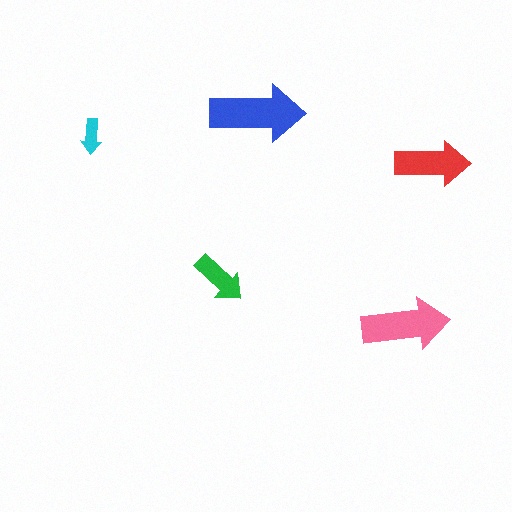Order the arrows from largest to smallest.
the blue one, the pink one, the red one, the green one, the cyan one.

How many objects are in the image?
There are 5 objects in the image.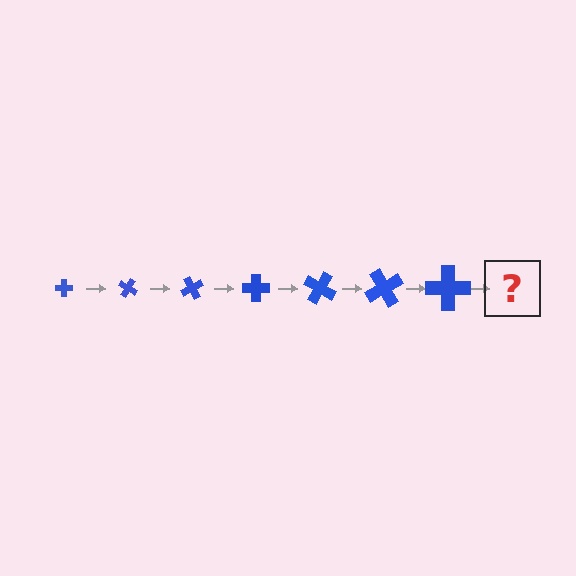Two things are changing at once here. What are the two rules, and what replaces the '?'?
The two rules are that the cross grows larger each step and it rotates 30 degrees each step. The '?' should be a cross, larger than the previous one and rotated 210 degrees from the start.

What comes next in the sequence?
The next element should be a cross, larger than the previous one and rotated 210 degrees from the start.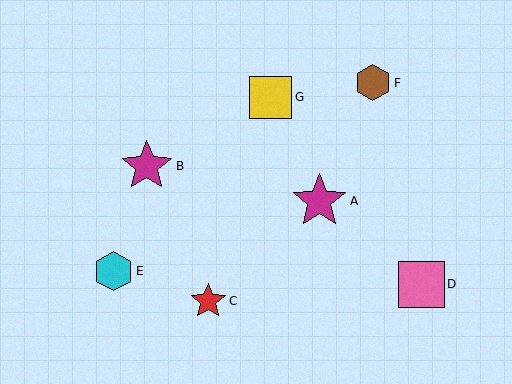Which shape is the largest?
The magenta star (labeled A) is the largest.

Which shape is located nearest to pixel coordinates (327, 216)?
The magenta star (labeled A) at (319, 201) is nearest to that location.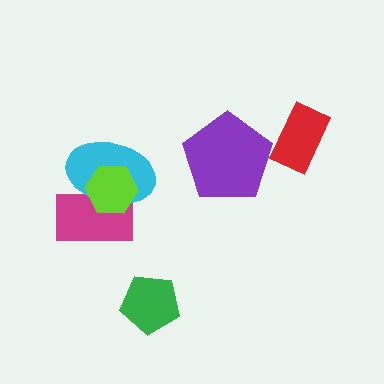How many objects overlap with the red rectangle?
0 objects overlap with the red rectangle.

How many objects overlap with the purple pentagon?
0 objects overlap with the purple pentagon.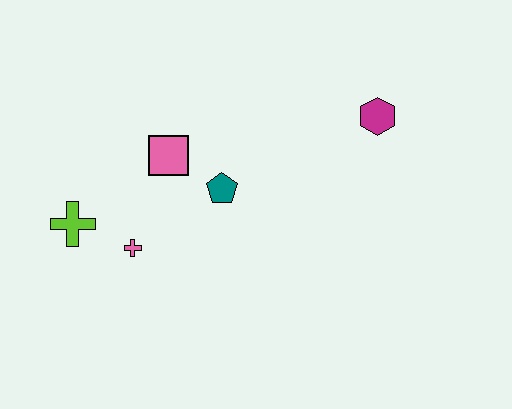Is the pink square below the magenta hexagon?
Yes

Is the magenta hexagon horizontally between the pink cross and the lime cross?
No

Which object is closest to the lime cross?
The pink cross is closest to the lime cross.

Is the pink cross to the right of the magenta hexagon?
No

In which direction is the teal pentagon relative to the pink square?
The teal pentagon is to the right of the pink square.